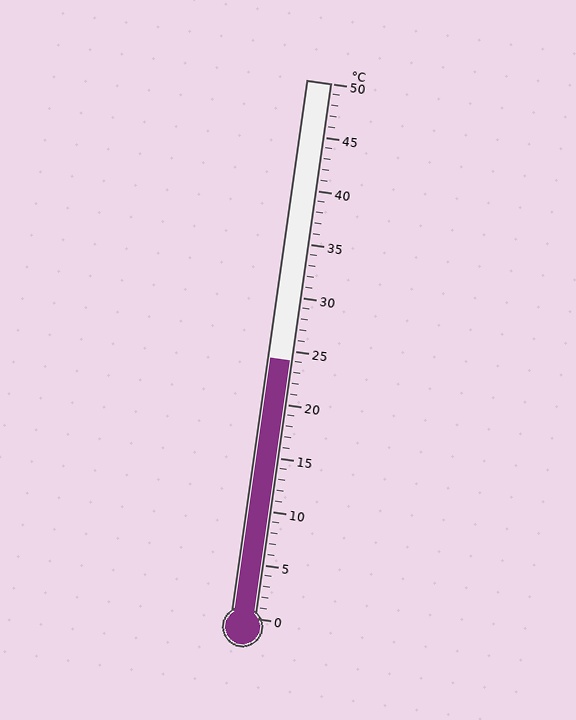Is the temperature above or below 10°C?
The temperature is above 10°C.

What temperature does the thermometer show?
The thermometer shows approximately 24°C.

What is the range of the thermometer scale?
The thermometer scale ranges from 0°C to 50°C.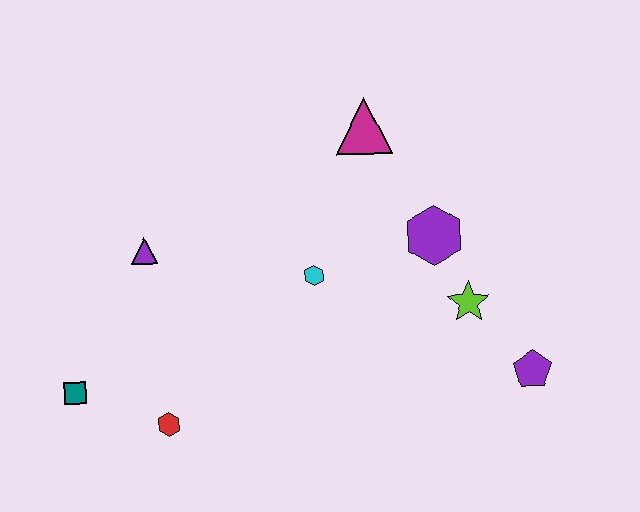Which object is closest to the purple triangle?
The teal square is closest to the purple triangle.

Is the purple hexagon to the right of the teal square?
Yes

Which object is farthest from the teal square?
The purple pentagon is farthest from the teal square.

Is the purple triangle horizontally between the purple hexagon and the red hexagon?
No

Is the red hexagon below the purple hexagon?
Yes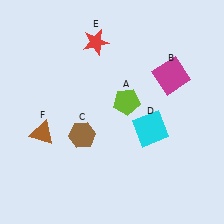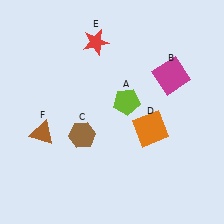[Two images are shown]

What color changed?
The square (D) changed from cyan in Image 1 to orange in Image 2.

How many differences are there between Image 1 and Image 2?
There is 1 difference between the two images.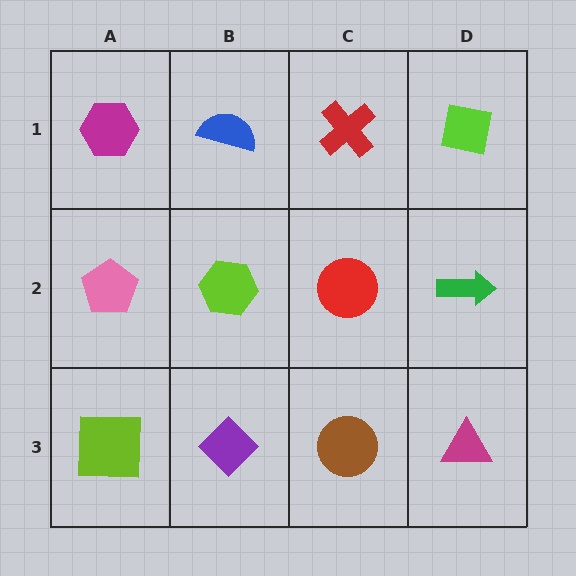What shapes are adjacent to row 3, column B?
A lime hexagon (row 2, column B), a lime square (row 3, column A), a brown circle (row 3, column C).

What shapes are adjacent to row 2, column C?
A red cross (row 1, column C), a brown circle (row 3, column C), a lime hexagon (row 2, column B), a green arrow (row 2, column D).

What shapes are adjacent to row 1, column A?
A pink pentagon (row 2, column A), a blue semicircle (row 1, column B).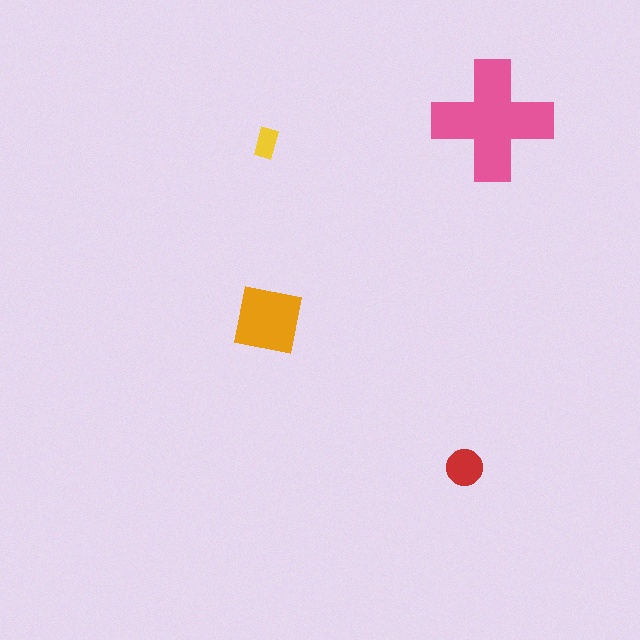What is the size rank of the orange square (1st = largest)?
2nd.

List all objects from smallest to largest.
The yellow rectangle, the red circle, the orange square, the pink cross.